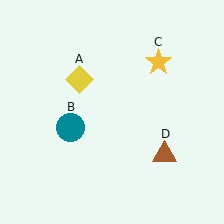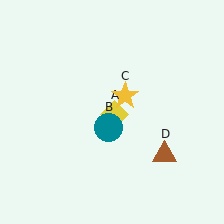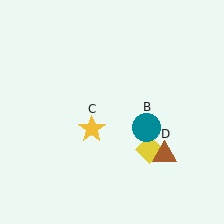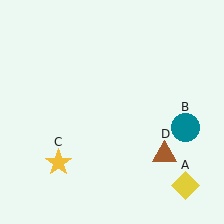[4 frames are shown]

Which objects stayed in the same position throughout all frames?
Brown triangle (object D) remained stationary.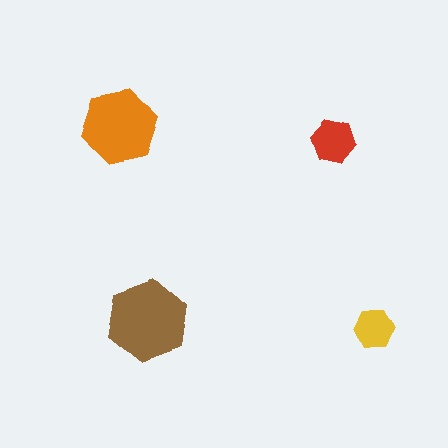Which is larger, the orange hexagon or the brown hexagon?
The brown one.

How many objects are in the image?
There are 4 objects in the image.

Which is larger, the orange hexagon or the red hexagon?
The orange one.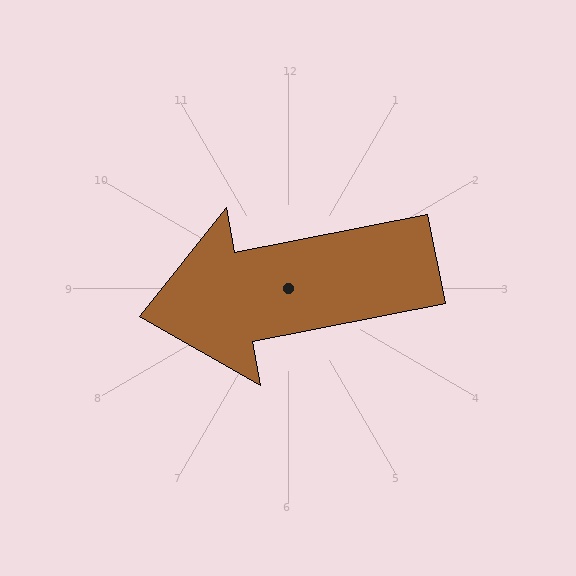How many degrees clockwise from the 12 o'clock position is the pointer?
Approximately 259 degrees.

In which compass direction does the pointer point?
West.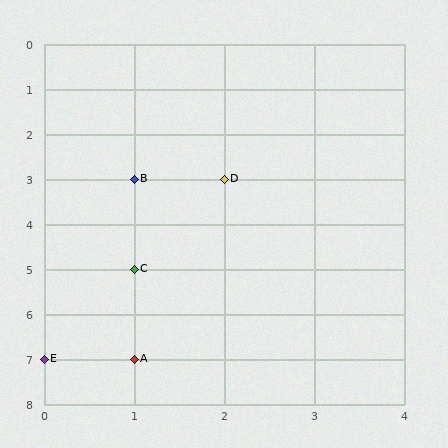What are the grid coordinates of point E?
Point E is at grid coordinates (0, 7).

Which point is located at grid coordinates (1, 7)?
Point A is at (1, 7).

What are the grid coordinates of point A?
Point A is at grid coordinates (1, 7).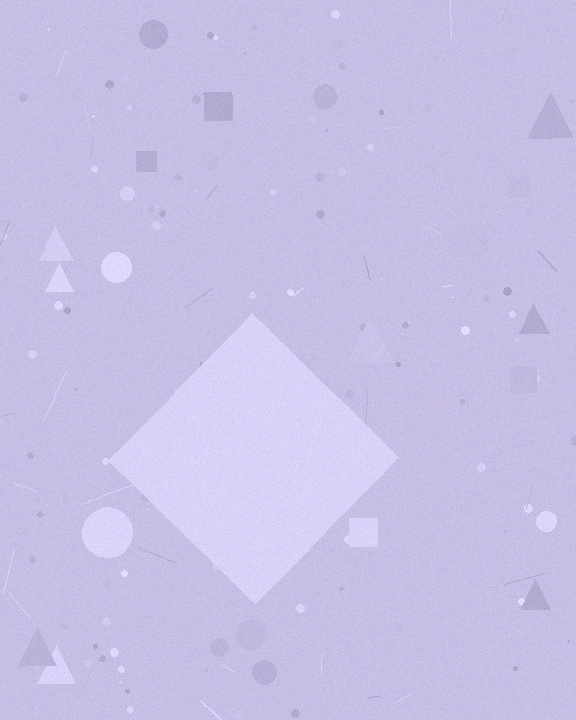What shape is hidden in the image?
A diamond is hidden in the image.